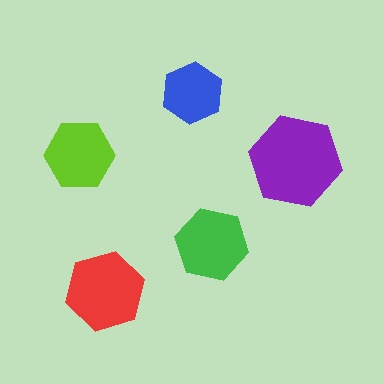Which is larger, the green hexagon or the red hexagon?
The red one.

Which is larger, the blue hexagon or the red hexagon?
The red one.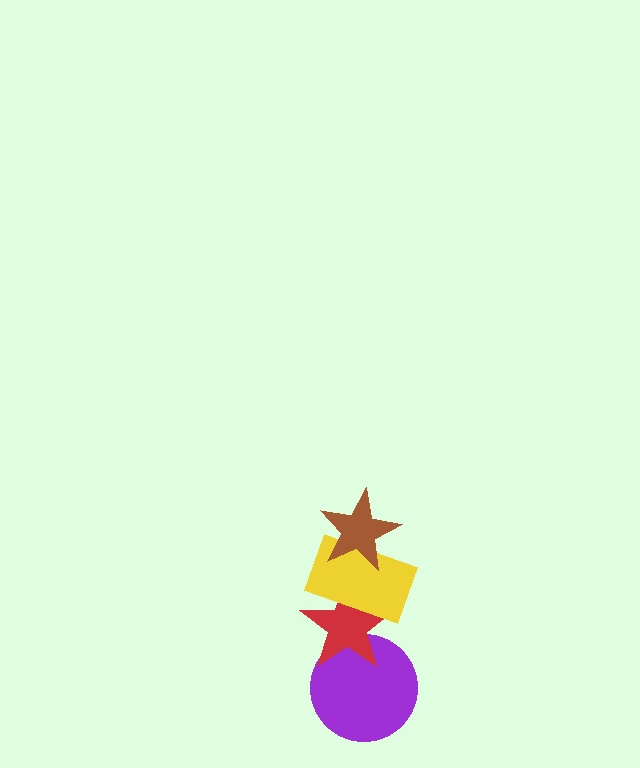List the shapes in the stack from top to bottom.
From top to bottom: the brown star, the yellow rectangle, the red star, the purple circle.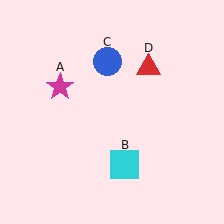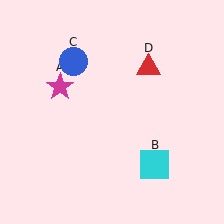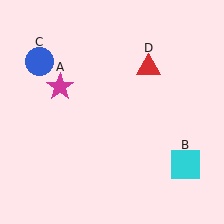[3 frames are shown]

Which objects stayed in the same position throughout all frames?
Magenta star (object A) and red triangle (object D) remained stationary.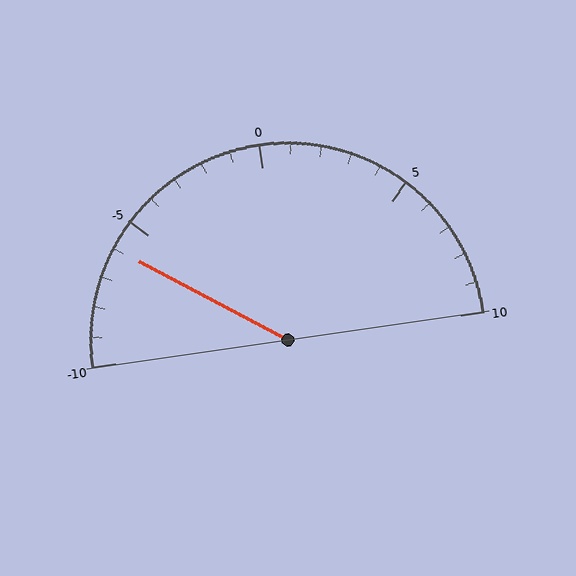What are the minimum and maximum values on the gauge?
The gauge ranges from -10 to 10.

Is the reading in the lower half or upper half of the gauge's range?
The reading is in the lower half of the range (-10 to 10).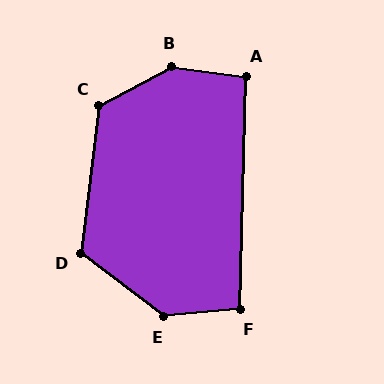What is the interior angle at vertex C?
Approximately 125 degrees (obtuse).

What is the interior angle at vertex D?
Approximately 120 degrees (obtuse).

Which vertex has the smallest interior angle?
F, at approximately 96 degrees.